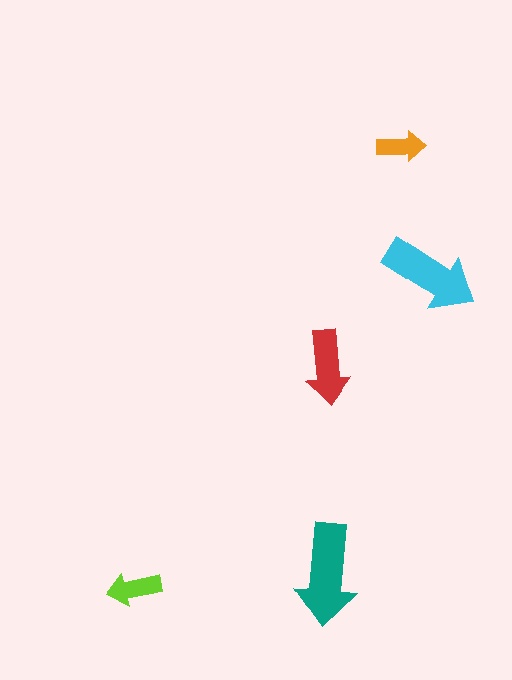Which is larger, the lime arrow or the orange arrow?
The lime one.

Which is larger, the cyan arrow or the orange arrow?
The cyan one.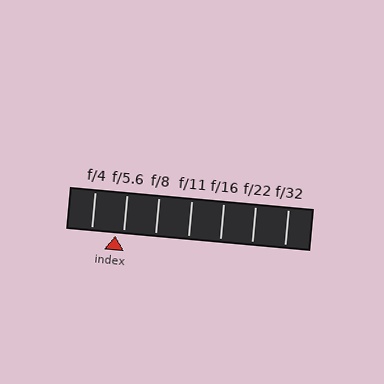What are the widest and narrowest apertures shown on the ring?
The widest aperture shown is f/4 and the narrowest is f/32.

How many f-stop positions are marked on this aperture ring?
There are 7 f-stop positions marked.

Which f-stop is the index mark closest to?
The index mark is closest to f/5.6.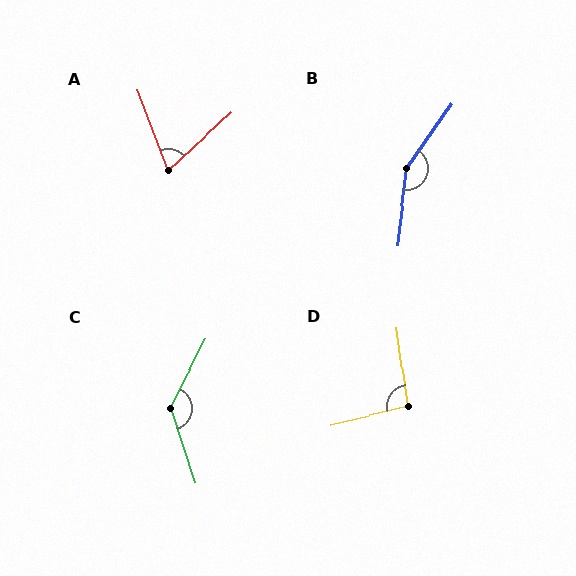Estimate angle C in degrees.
Approximately 134 degrees.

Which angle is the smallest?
A, at approximately 68 degrees.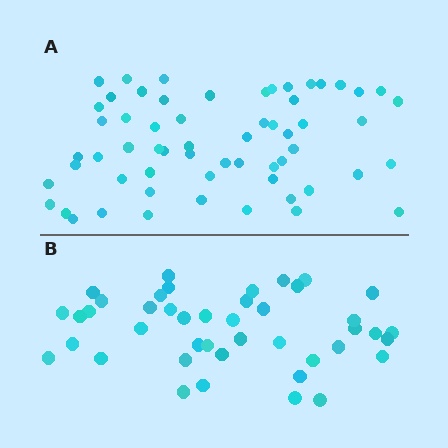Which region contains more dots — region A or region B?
Region A (the top region) has more dots.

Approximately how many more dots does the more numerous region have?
Region A has approximately 15 more dots than region B.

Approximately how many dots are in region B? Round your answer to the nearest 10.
About 40 dots. (The exact count is 43, which rounds to 40.)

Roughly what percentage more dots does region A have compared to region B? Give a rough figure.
About 40% more.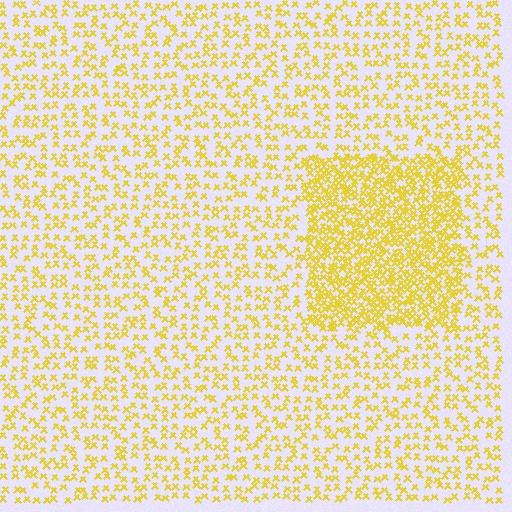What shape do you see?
I see a rectangle.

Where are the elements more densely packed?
The elements are more densely packed inside the rectangle boundary.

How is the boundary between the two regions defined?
The boundary is defined by a change in element density (approximately 2.4x ratio). All elements are the same color, size, and shape.